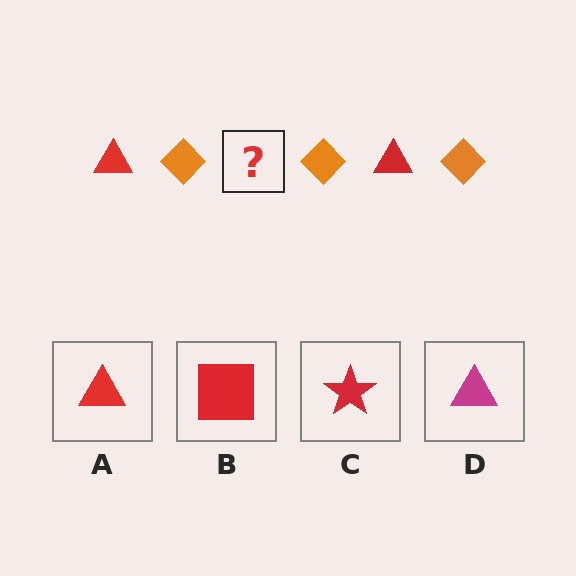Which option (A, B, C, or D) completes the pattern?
A.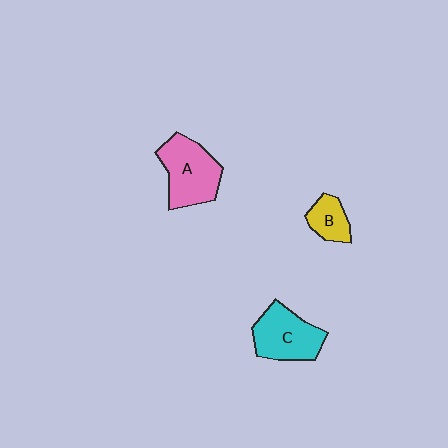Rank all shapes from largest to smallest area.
From largest to smallest: A (pink), C (cyan), B (yellow).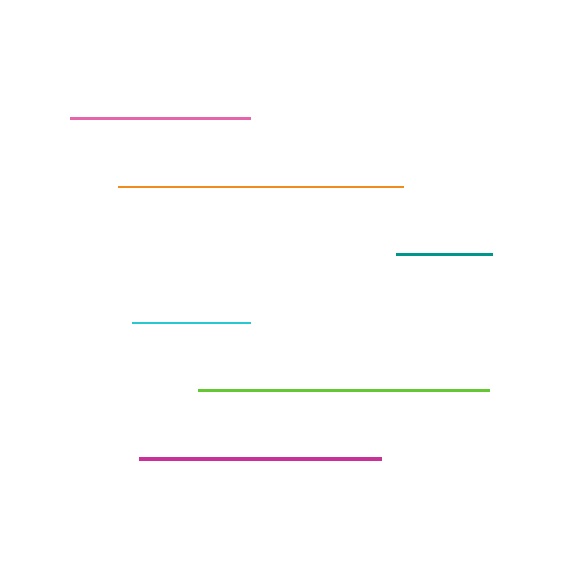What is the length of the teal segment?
The teal segment is approximately 95 pixels long.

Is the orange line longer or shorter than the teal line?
The orange line is longer than the teal line.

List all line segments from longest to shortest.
From longest to shortest: lime, orange, magenta, pink, cyan, teal.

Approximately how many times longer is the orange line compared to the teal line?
The orange line is approximately 3.0 times the length of the teal line.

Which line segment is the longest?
The lime line is the longest at approximately 291 pixels.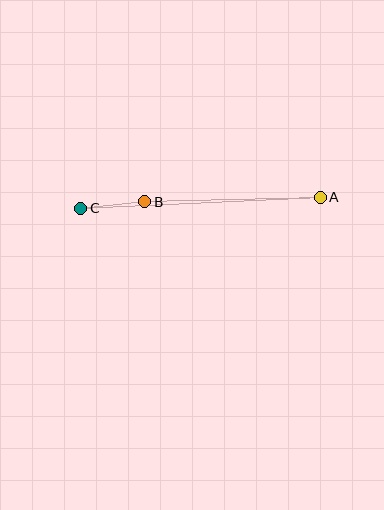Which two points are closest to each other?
Points B and C are closest to each other.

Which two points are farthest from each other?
Points A and C are farthest from each other.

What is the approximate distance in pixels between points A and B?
The distance between A and B is approximately 175 pixels.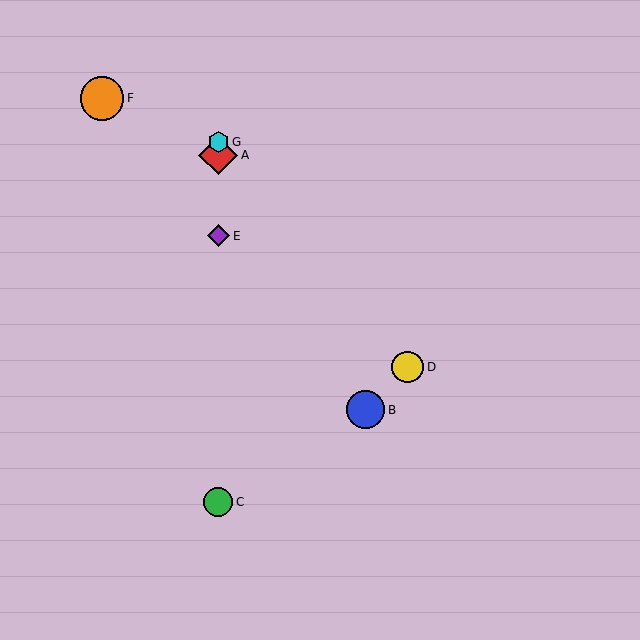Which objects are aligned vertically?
Objects A, C, E, G are aligned vertically.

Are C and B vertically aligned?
No, C is at x≈218 and B is at x≈366.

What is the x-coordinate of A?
Object A is at x≈218.